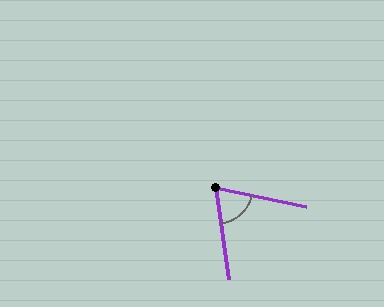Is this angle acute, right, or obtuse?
It is acute.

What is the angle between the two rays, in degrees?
Approximately 70 degrees.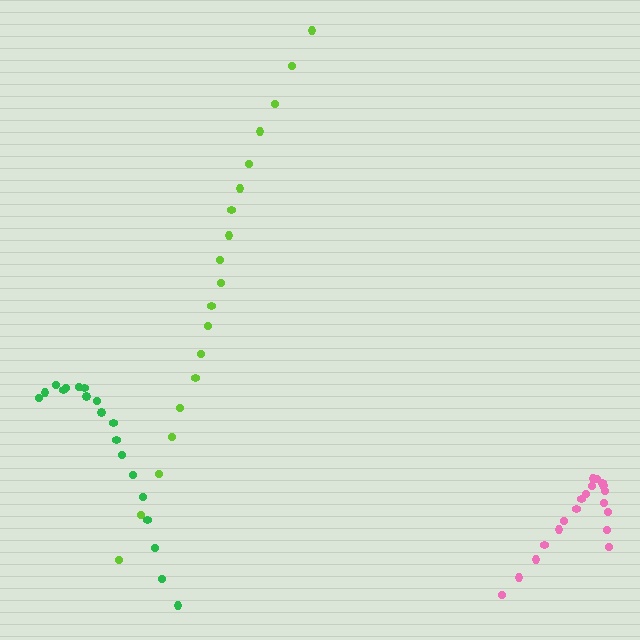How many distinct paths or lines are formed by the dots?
There are 3 distinct paths.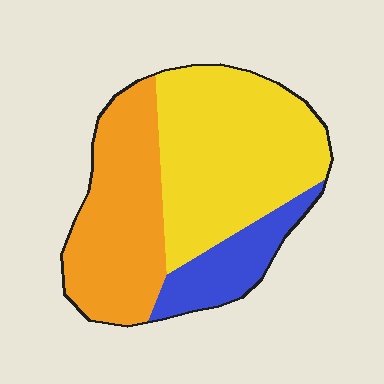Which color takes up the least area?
Blue, at roughly 15%.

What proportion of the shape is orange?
Orange covers around 35% of the shape.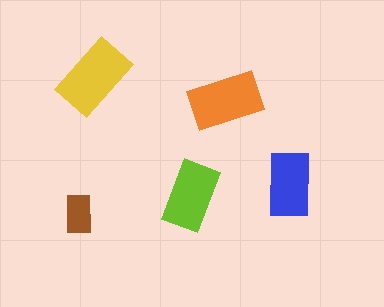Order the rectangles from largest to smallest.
the yellow one, the orange one, the lime one, the blue one, the brown one.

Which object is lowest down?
The brown rectangle is bottommost.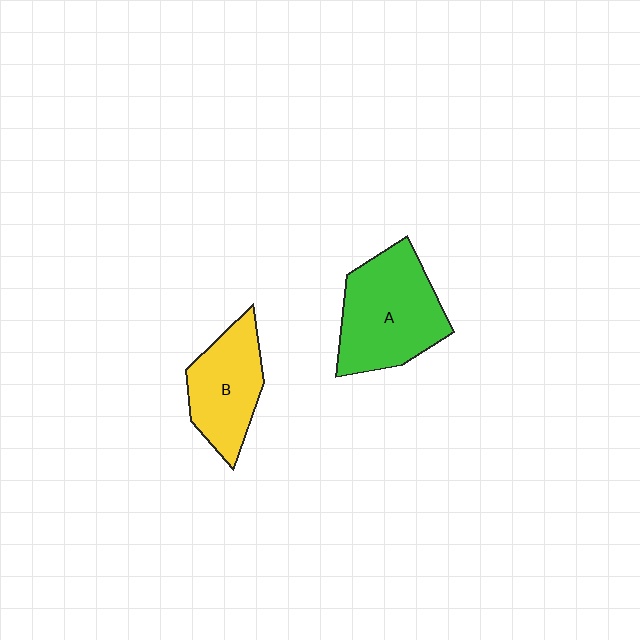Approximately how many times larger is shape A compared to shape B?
Approximately 1.4 times.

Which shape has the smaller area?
Shape B (yellow).